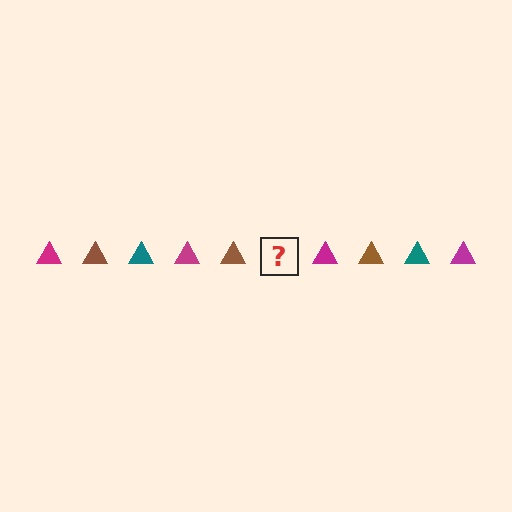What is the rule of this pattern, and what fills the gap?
The rule is that the pattern cycles through magenta, brown, teal triangles. The gap should be filled with a teal triangle.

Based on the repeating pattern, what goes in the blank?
The blank should be a teal triangle.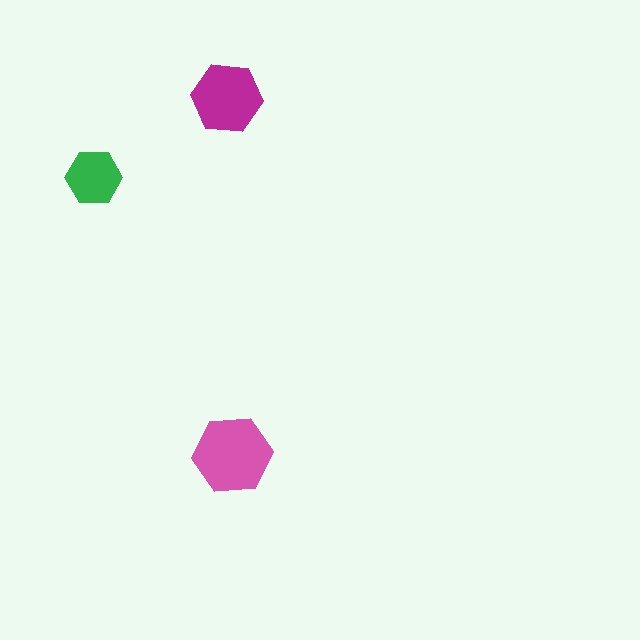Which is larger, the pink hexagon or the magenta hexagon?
The pink one.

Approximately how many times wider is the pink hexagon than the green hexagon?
About 1.5 times wider.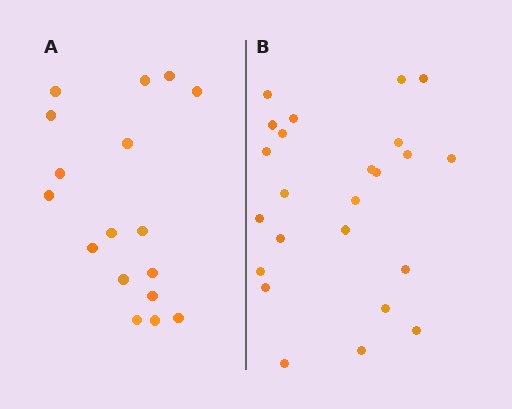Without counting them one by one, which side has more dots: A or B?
Region B (the right region) has more dots.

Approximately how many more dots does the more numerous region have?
Region B has roughly 8 or so more dots than region A.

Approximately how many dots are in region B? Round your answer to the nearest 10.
About 20 dots. (The exact count is 24, which rounds to 20.)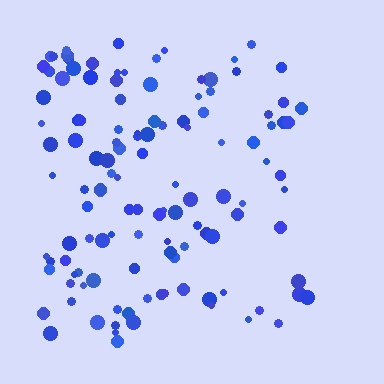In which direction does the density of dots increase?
From right to left, with the left side densest.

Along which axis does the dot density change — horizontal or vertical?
Horizontal.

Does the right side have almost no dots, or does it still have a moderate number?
Still a moderate number, just noticeably fewer than the left.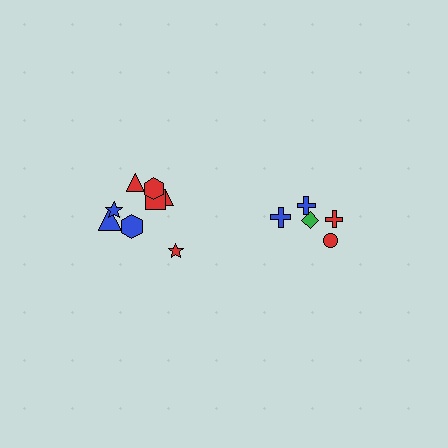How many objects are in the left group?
There are 8 objects.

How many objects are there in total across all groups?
There are 13 objects.